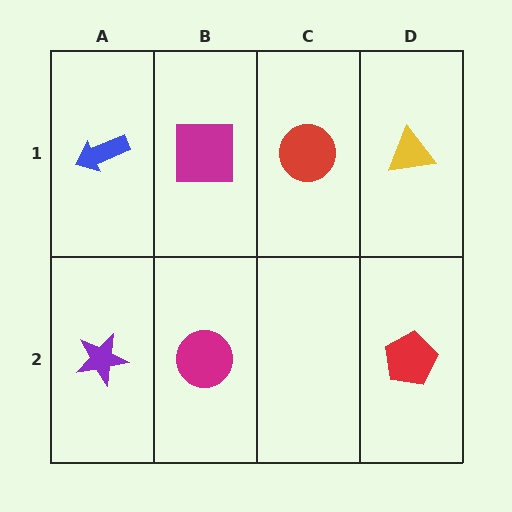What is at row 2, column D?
A red pentagon.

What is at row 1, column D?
A yellow triangle.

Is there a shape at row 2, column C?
No, that cell is empty.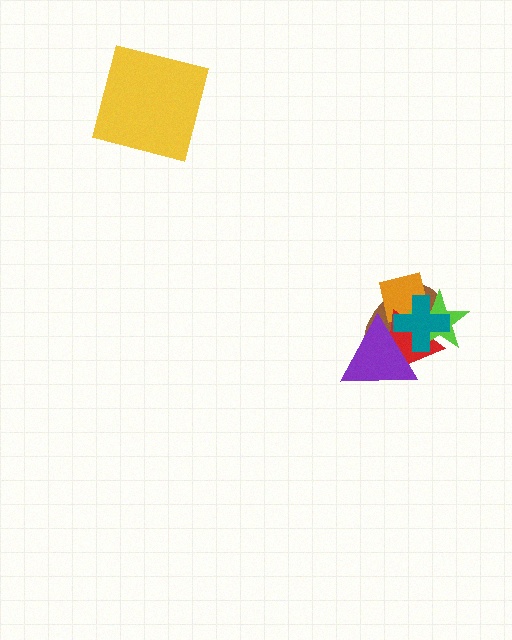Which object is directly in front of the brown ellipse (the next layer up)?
The orange square is directly in front of the brown ellipse.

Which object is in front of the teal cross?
The purple triangle is in front of the teal cross.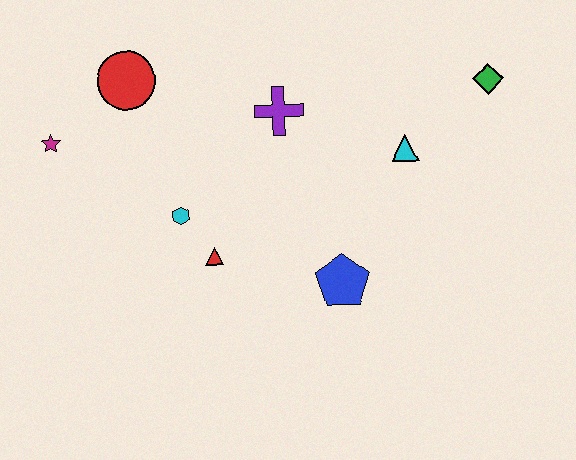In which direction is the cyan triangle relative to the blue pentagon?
The cyan triangle is above the blue pentagon.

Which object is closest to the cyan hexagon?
The red triangle is closest to the cyan hexagon.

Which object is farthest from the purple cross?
The magenta star is farthest from the purple cross.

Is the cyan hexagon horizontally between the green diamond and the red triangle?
No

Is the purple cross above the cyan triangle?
Yes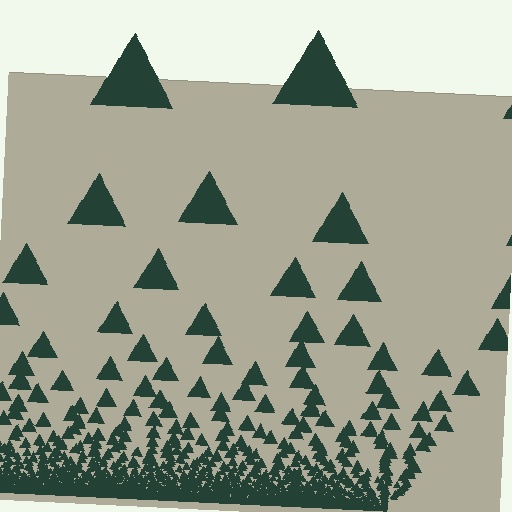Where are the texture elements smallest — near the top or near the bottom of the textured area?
Near the bottom.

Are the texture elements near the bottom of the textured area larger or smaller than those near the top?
Smaller. The gradient is inverted — elements near the bottom are smaller and denser.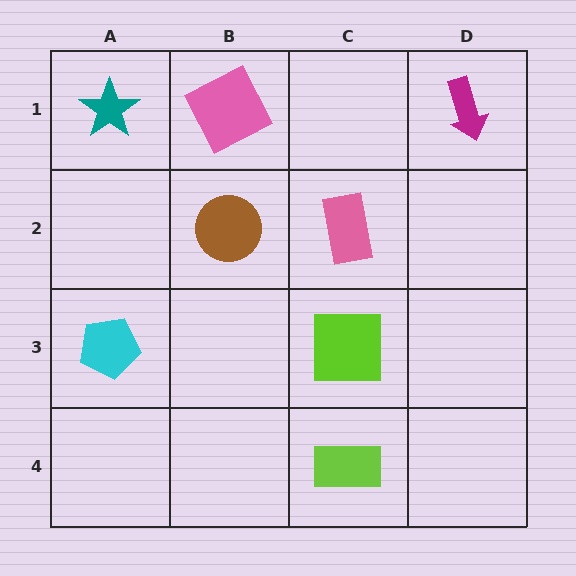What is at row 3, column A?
A cyan pentagon.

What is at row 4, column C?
A lime rectangle.